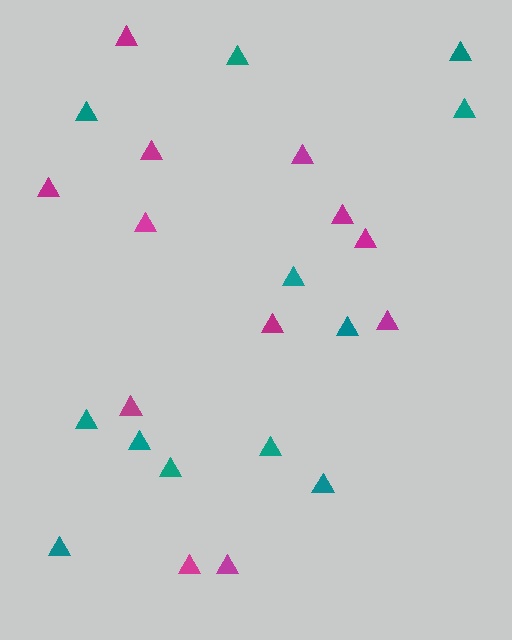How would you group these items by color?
There are 2 groups: one group of teal triangles (12) and one group of magenta triangles (12).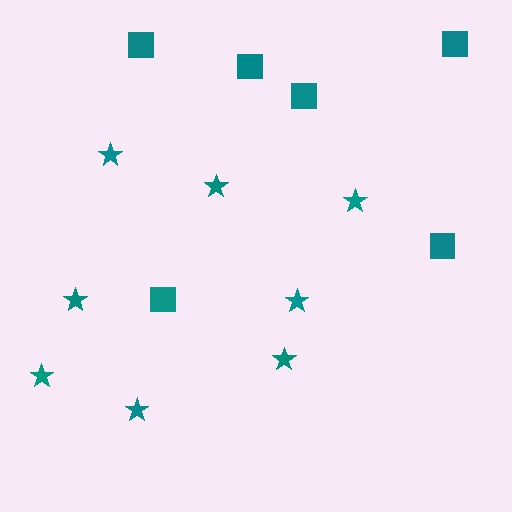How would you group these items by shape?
There are 2 groups: one group of stars (8) and one group of squares (6).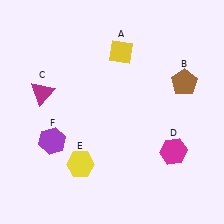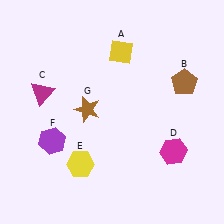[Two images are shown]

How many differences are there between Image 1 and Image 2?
There is 1 difference between the two images.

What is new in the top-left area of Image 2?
A brown star (G) was added in the top-left area of Image 2.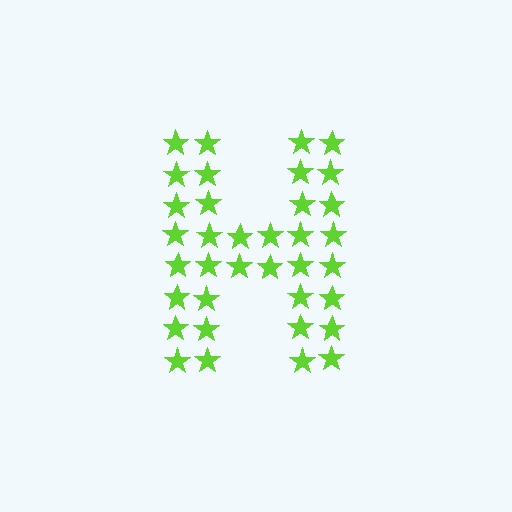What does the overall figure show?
The overall figure shows the letter H.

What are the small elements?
The small elements are stars.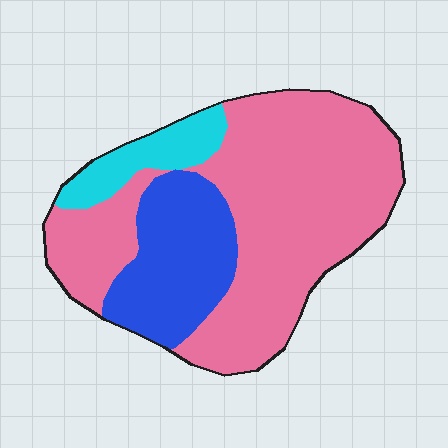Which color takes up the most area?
Pink, at roughly 65%.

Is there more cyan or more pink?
Pink.